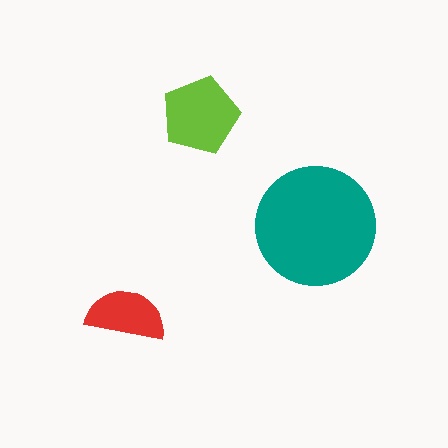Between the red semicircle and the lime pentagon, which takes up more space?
The lime pentagon.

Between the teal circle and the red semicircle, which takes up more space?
The teal circle.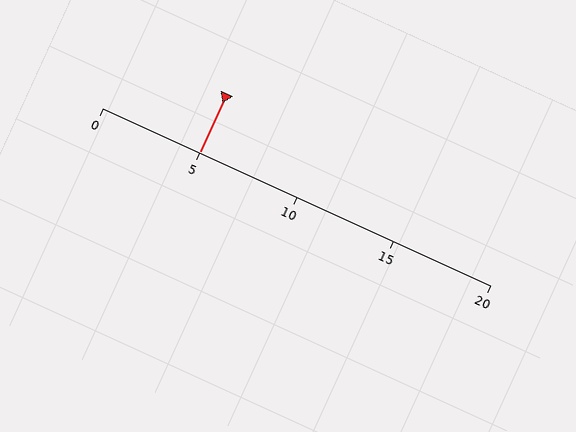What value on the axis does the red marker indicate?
The marker indicates approximately 5.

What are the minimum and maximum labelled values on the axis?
The axis runs from 0 to 20.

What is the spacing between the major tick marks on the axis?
The major ticks are spaced 5 apart.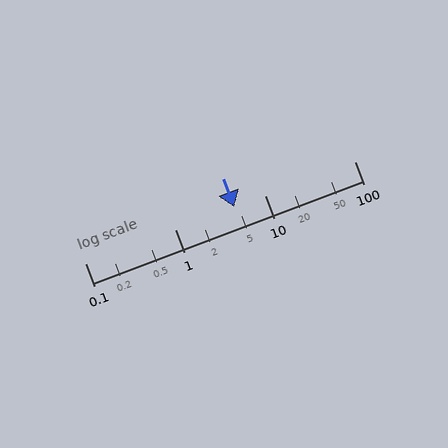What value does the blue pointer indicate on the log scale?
The pointer indicates approximately 4.6.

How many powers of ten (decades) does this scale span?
The scale spans 3 decades, from 0.1 to 100.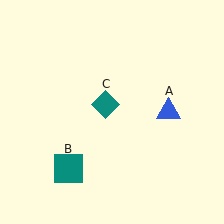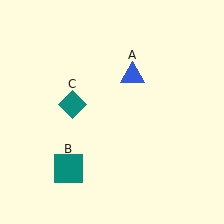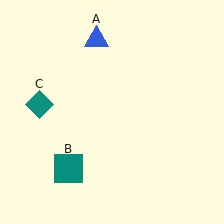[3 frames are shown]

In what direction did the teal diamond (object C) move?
The teal diamond (object C) moved left.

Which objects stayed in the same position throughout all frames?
Teal square (object B) remained stationary.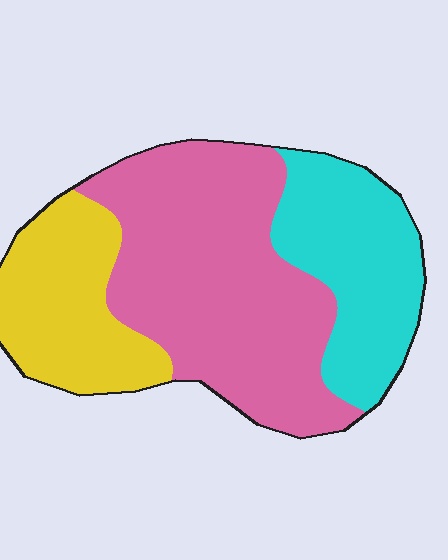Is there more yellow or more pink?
Pink.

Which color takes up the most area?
Pink, at roughly 50%.